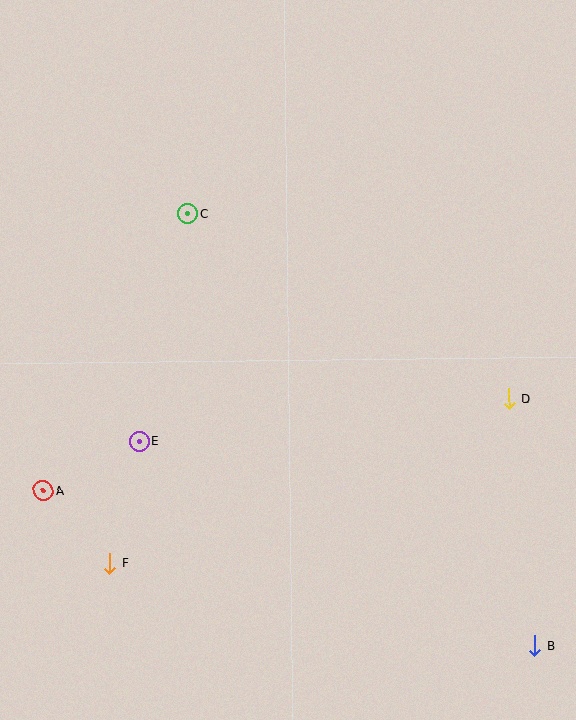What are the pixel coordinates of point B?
Point B is at (535, 646).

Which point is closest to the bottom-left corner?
Point F is closest to the bottom-left corner.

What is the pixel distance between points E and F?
The distance between E and F is 125 pixels.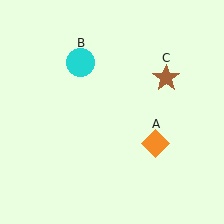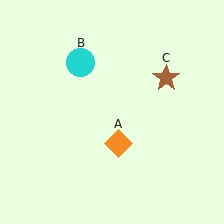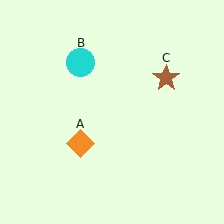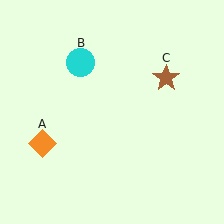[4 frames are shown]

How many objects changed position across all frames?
1 object changed position: orange diamond (object A).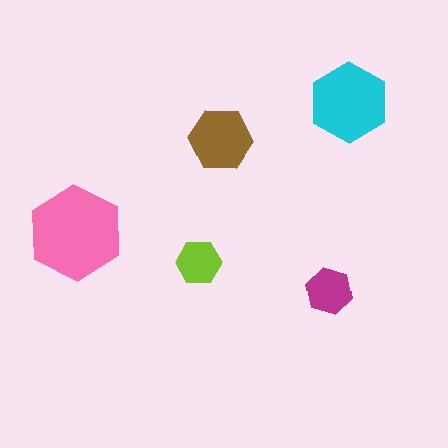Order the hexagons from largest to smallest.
the pink one, the cyan one, the brown one, the magenta one, the lime one.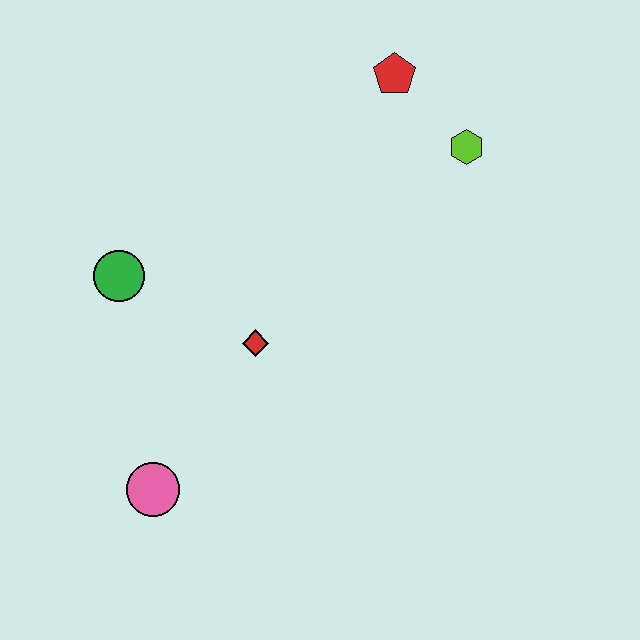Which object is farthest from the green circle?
The lime hexagon is farthest from the green circle.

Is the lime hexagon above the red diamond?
Yes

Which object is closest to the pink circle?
The red diamond is closest to the pink circle.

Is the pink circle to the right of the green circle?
Yes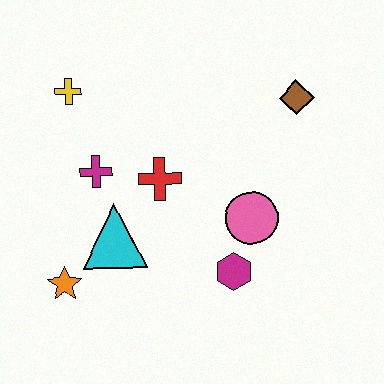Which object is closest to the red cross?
The magenta cross is closest to the red cross.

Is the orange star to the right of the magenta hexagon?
No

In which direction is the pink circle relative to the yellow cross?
The pink circle is to the right of the yellow cross.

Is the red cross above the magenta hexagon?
Yes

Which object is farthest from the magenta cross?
The brown diamond is farthest from the magenta cross.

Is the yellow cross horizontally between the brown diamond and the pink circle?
No